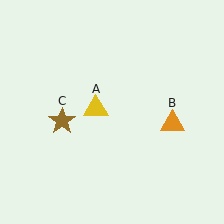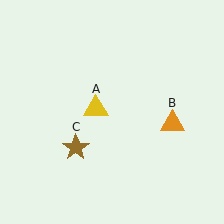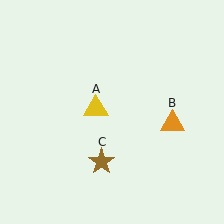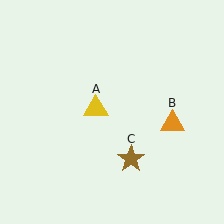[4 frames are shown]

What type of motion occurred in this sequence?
The brown star (object C) rotated counterclockwise around the center of the scene.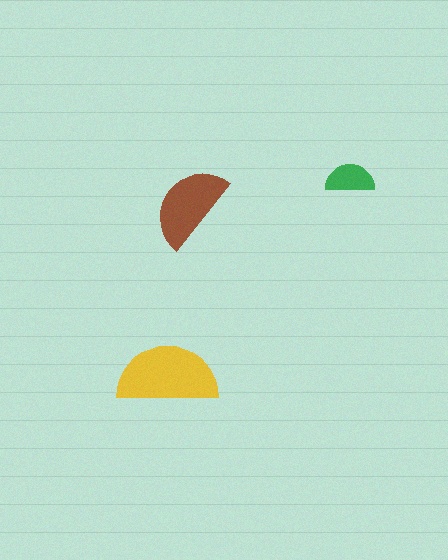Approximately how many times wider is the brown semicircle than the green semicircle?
About 2 times wider.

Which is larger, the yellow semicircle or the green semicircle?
The yellow one.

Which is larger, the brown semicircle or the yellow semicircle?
The yellow one.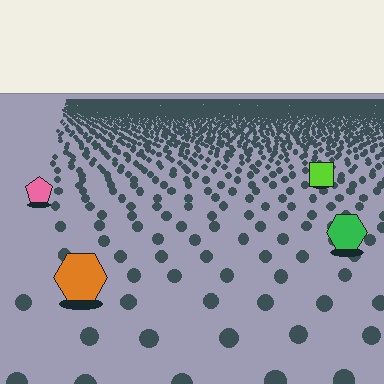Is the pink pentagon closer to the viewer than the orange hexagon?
No. The orange hexagon is closer — you can tell from the texture gradient: the ground texture is coarser near it.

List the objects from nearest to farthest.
From nearest to farthest: the orange hexagon, the green hexagon, the pink pentagon, the lime square.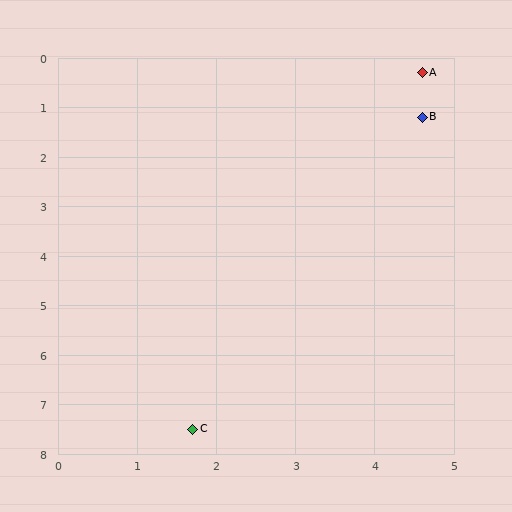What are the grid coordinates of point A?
Point A is at approximately (4.6, 0.3).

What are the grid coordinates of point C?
Point C is at approximately (1.7, 7.5).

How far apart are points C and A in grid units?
Points C and A are about 7.8 grid units apart.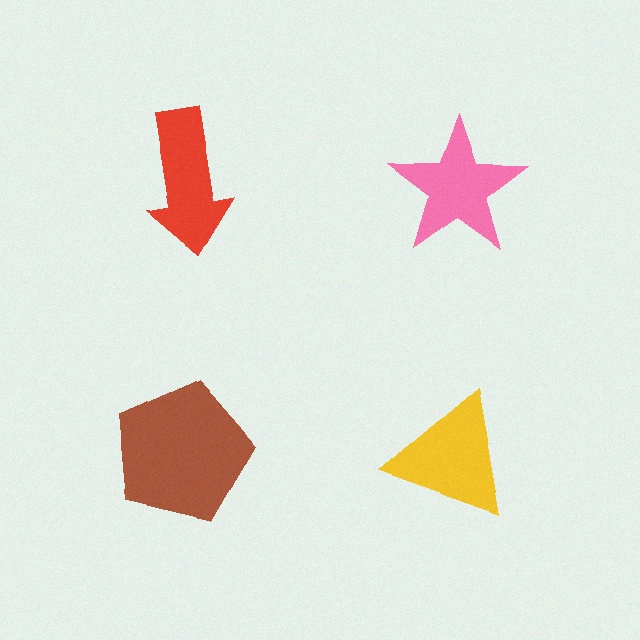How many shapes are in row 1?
2 shapes.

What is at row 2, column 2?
A yellow triangle.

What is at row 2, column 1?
A brown pentagon.